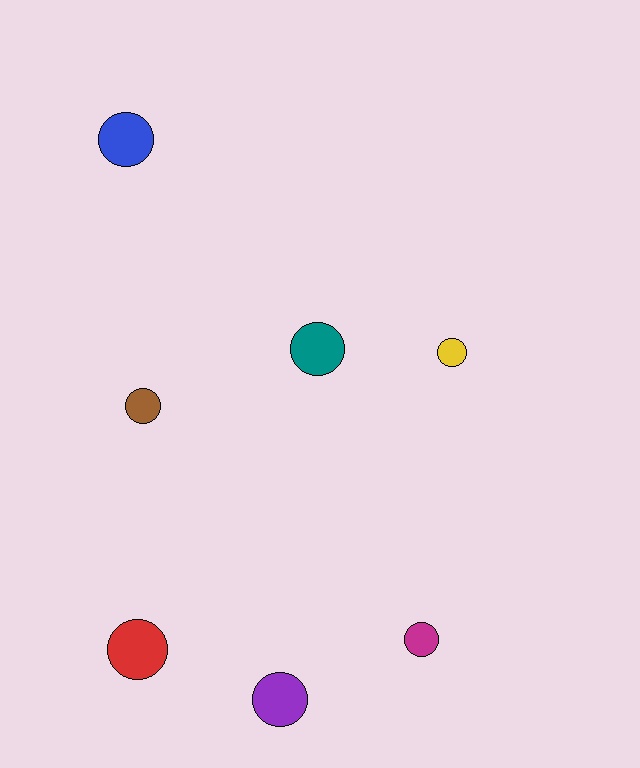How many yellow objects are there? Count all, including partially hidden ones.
There is 1 yellow object.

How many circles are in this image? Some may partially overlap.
There are 7 circles.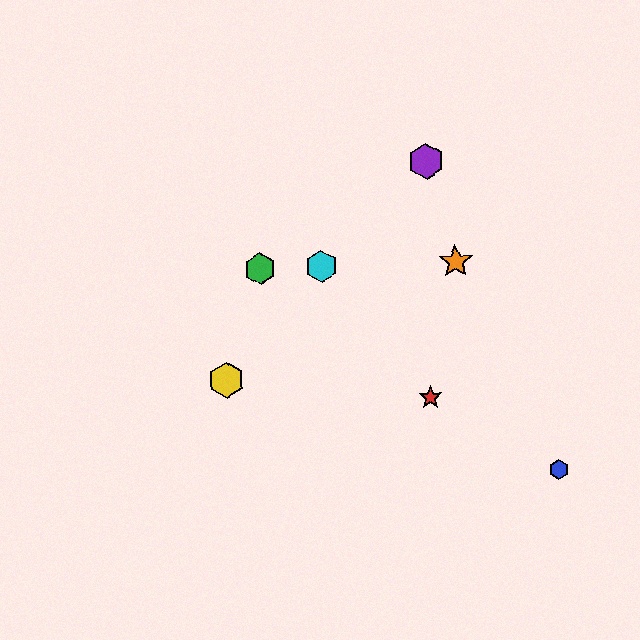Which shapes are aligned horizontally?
The green hexagon, the orange star, the cyan hexagon are aligned horizontally.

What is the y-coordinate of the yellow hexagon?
The yellow hexagon is at y≈380.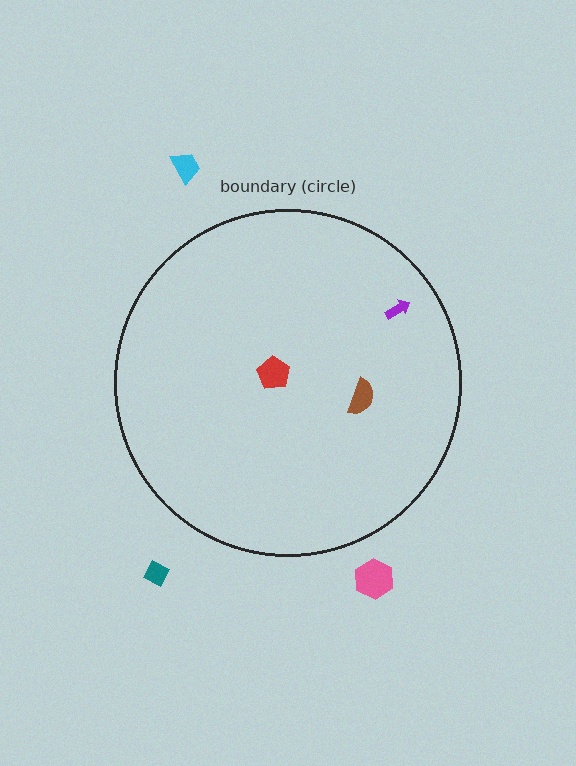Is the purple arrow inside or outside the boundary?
Inside.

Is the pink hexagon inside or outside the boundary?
Outside.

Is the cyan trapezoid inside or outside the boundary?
Outside.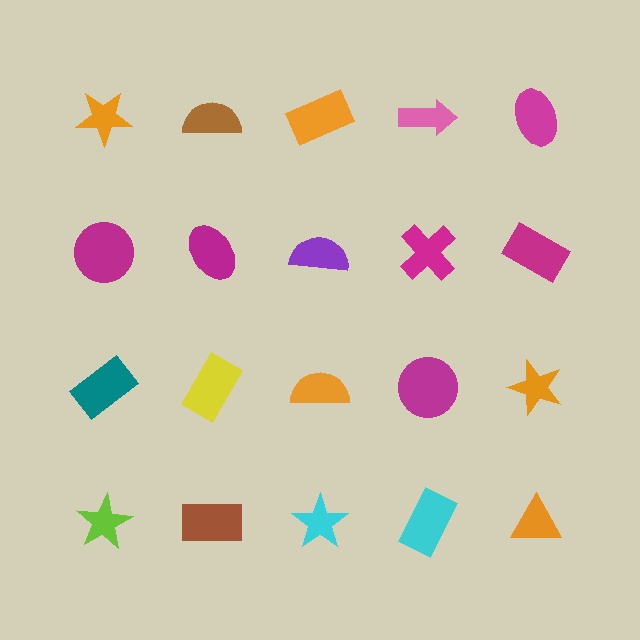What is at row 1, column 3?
An orange rectangle.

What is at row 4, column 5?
An orange triangle.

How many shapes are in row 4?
5 shapes.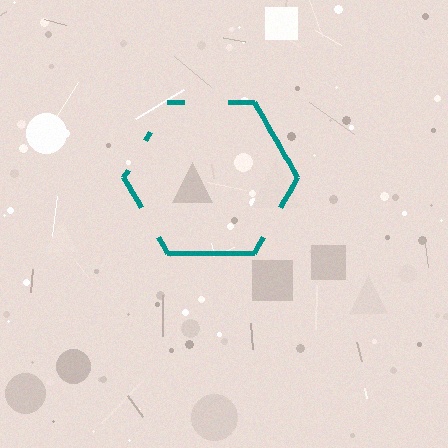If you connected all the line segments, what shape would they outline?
They would outline a hexagon.